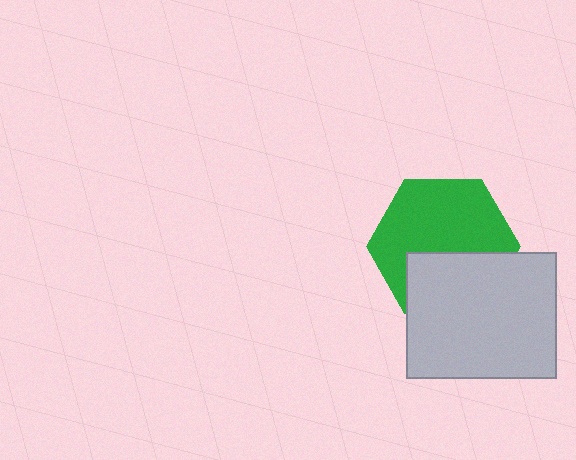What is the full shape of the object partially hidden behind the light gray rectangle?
The partially hidden object is a green hexagon.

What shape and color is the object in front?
The object in front is a light gray rectangle.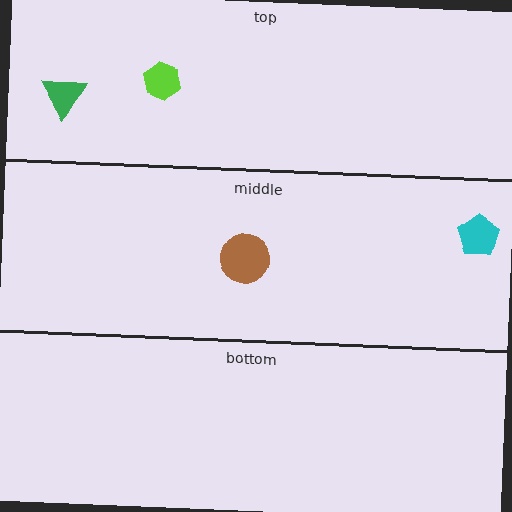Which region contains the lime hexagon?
The top region.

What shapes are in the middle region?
The cyan pentagon, the brown circle.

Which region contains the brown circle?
The middle region.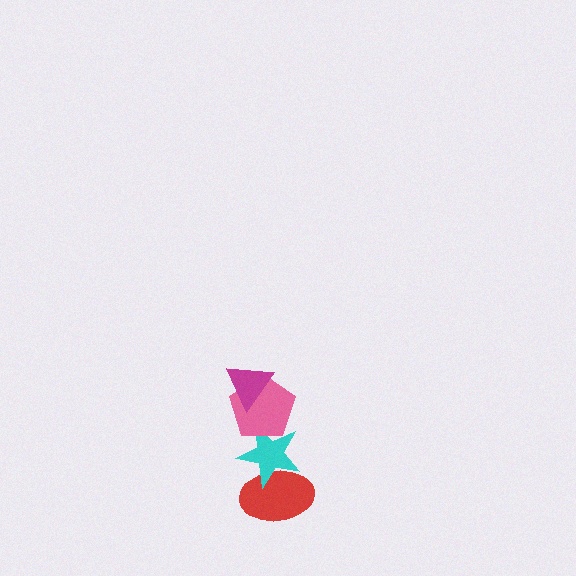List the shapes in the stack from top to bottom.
From top to bottom: the magenta triangle, the pink pentagon, the cyan star, the red ellipse.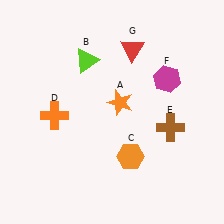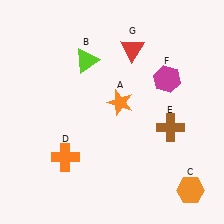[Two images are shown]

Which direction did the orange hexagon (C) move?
The orange hexagon (C) moved right.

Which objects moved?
The objects that moved are: the orange hexagon (C), the orange cross (D).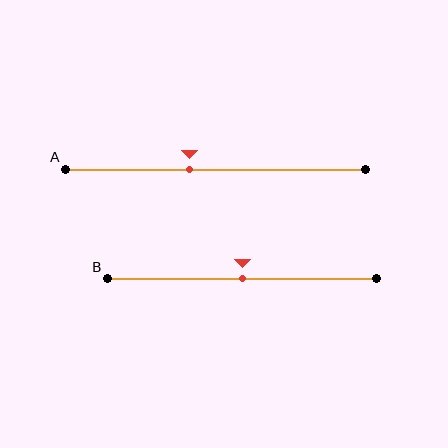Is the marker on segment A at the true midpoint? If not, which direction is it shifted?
No, the marker on segment A is shifted to the left by about 9% of the segment length.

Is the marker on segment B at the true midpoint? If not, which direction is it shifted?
Yes, the marker on segment B is at the true midpoint.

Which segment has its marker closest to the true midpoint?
Segment B has its marker closest to the true midpoint.